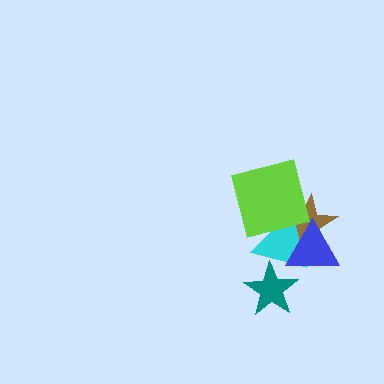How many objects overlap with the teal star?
1 object overlaps with the teal star.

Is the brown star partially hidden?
Yes, it is partially covered by another shape.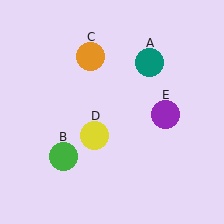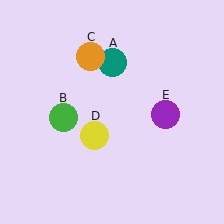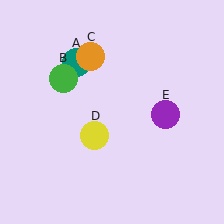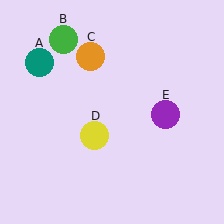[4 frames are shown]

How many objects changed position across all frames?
2 objects changed position: teal circle (object A), green circle (object B).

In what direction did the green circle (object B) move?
The green circle (object B) moved up.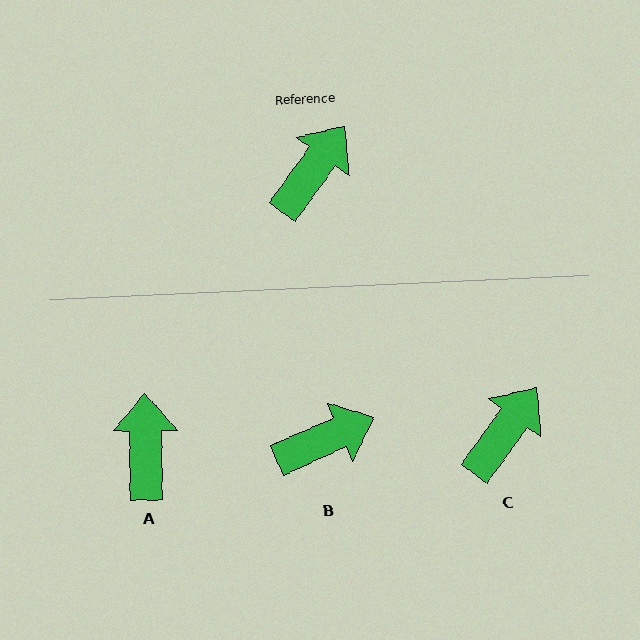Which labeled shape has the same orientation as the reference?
C.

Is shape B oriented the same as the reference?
No, it is off by about 30 degrees.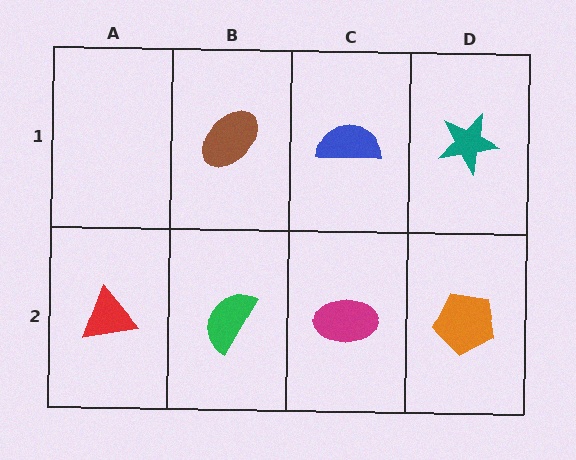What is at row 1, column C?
A blue semicircle.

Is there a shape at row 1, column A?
No, that cell is empty.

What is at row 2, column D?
An orange pentagon.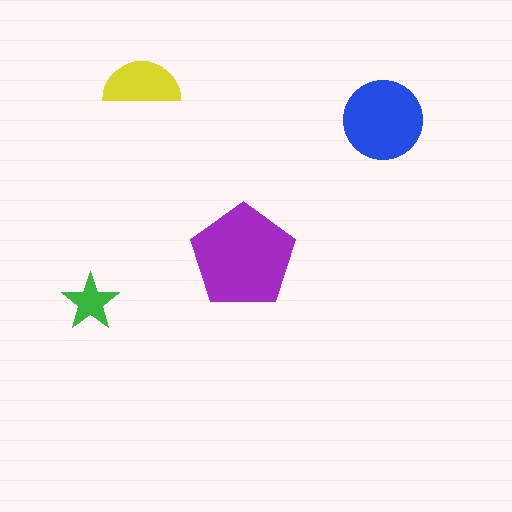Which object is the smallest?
The green star.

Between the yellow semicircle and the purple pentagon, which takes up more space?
The purple pentagon.